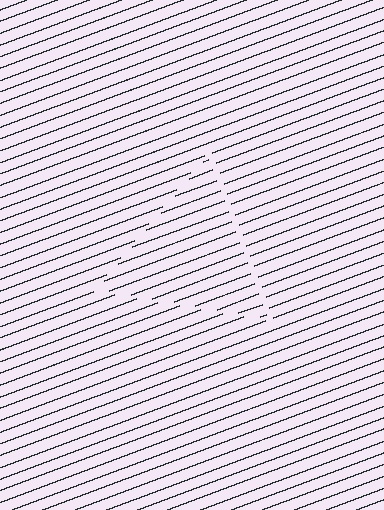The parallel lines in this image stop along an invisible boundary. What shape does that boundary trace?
An illusory triangle. The interior of the shape contains the same grating, shifted by half a period — the contour is defined by the phase discontinuity where line-ends from the inner and outer gratings abut.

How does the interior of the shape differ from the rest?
The interior of the shape contains the same grating, shifted by half a period — the contour is defined by the phase discontinuity where line-ends from the inner and outer gratings abut.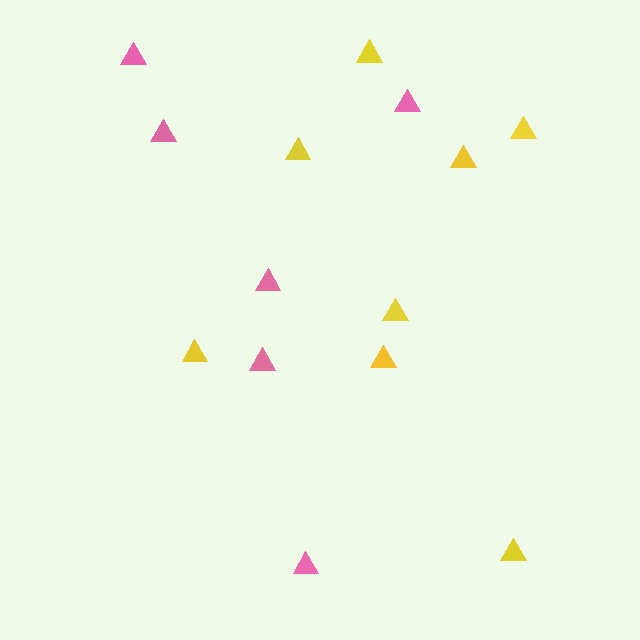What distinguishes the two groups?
There are 2 groups: one group of pink triangles (6) and one group of yellow triangles (8).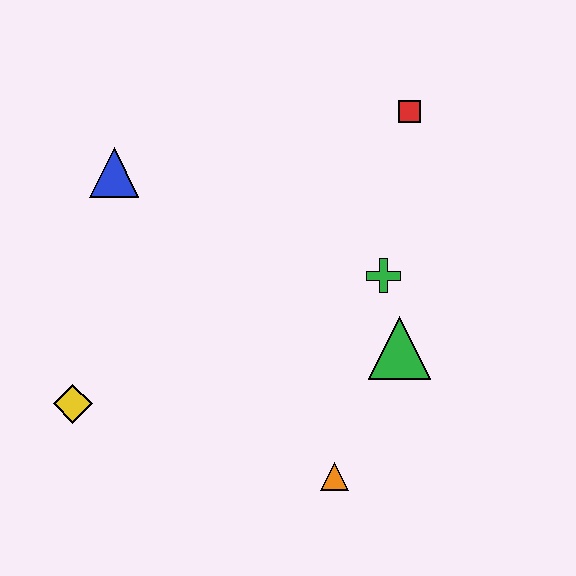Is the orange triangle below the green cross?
Yes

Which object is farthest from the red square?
The yellow diamond is farthest from the red square.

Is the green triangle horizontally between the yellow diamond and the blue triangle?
No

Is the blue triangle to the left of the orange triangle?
Yes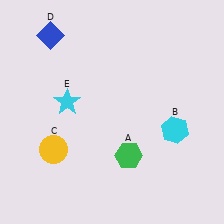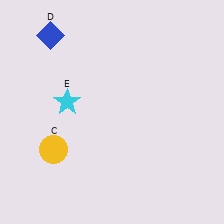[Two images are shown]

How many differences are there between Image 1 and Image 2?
There are 2 differences between the two images.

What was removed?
The cyan hexagon (B), the green hexagon (A) were removed in Image 2.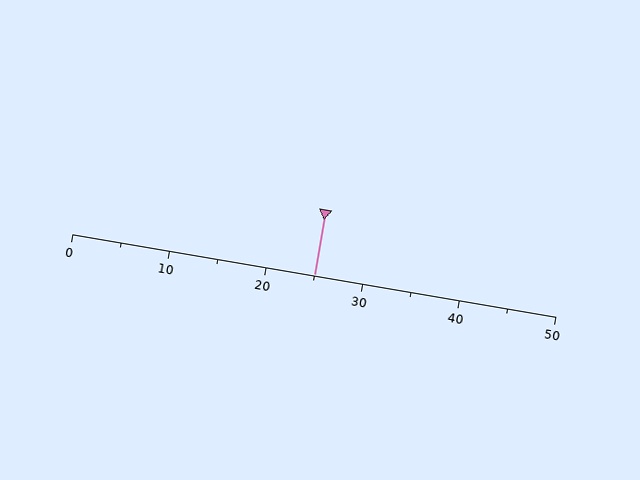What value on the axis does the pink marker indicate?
The marker indicates approximately 25.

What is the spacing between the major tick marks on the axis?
The major ticks are spaced 10 apart.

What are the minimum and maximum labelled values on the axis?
The axis runs from 0 to 50.